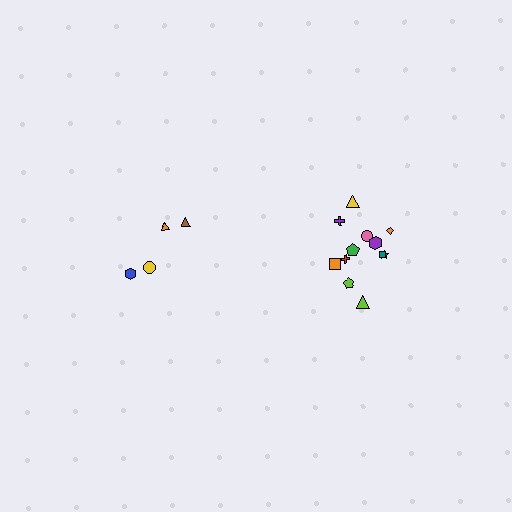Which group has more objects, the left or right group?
The right group.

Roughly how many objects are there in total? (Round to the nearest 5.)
Roughly 15 objects in total.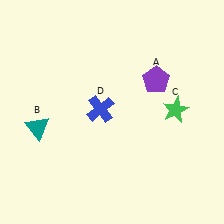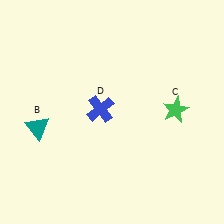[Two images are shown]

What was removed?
The purple pentagon (A) was removed in Image 2.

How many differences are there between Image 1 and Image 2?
There is 1 difference between the two images.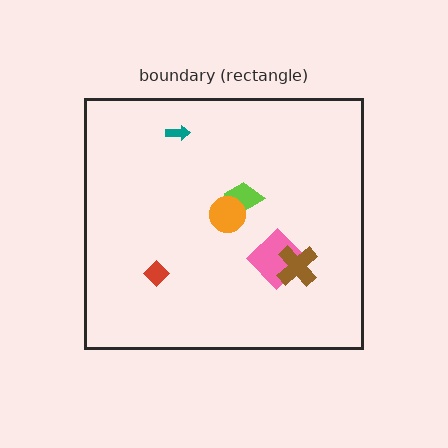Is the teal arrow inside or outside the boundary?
Inside.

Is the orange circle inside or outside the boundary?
Inside.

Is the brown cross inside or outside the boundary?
Inside.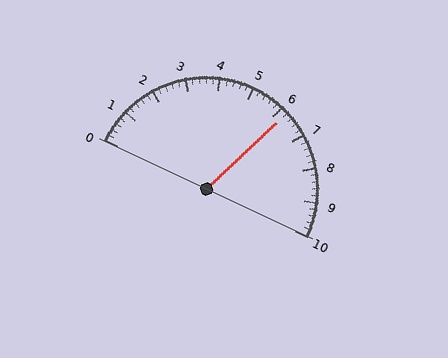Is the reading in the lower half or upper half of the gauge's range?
The reading is in the upper half of the range (0 to 10).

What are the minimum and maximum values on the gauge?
The gauge ranges from 0 to 10.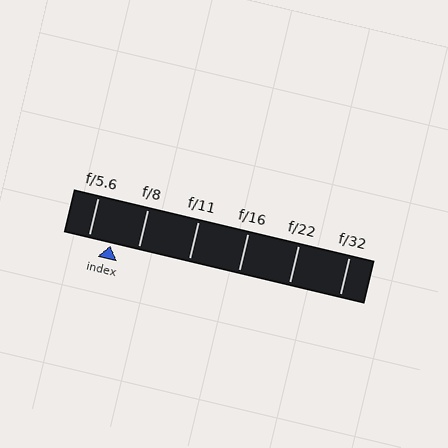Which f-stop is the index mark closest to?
The index mark is closest to f/5.6.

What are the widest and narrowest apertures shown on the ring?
The widest aperture shown is f/5.6 and the narrowest is f/32.